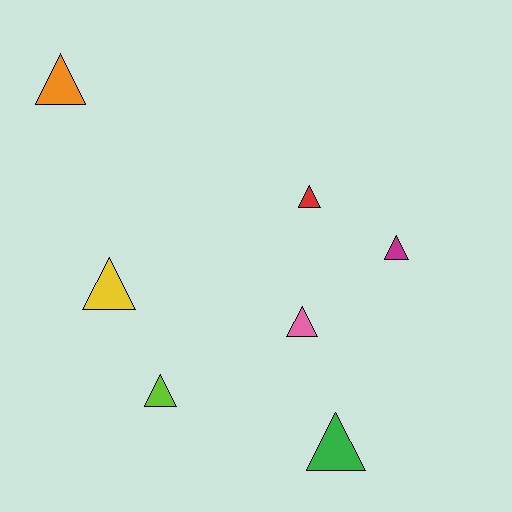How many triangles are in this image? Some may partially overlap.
There are 7 triangles.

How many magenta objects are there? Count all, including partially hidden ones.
There is 1 magenta object.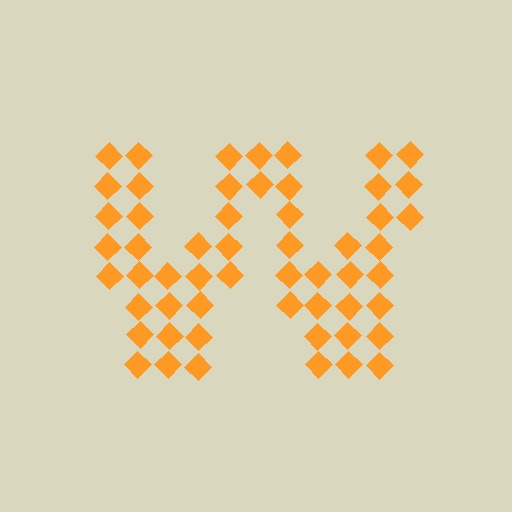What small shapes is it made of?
It is made of small diamonds.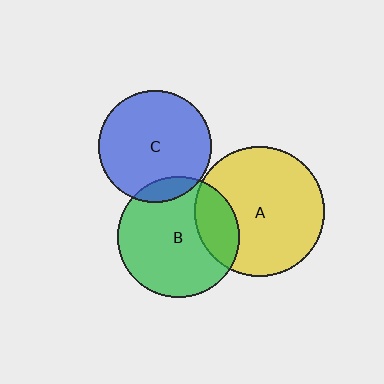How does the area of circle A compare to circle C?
Approximately 1.3 times.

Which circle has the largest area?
Circle A (yellow).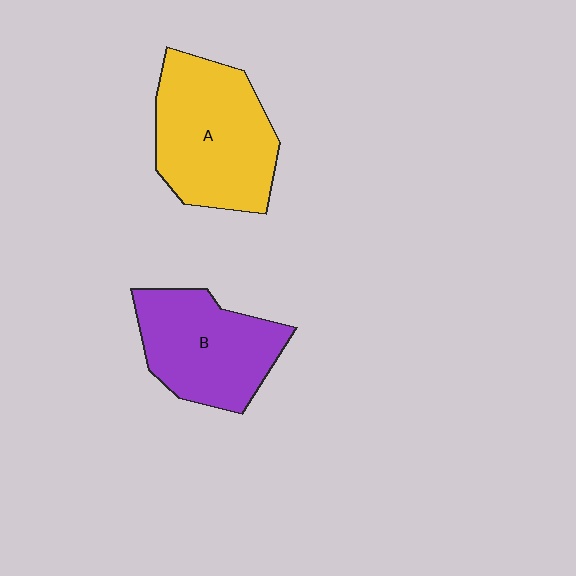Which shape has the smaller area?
Shape B (purple).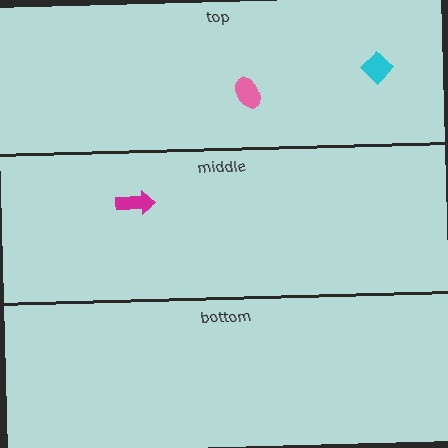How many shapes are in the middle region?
1.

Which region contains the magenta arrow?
The middle region.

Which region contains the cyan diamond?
The top region.